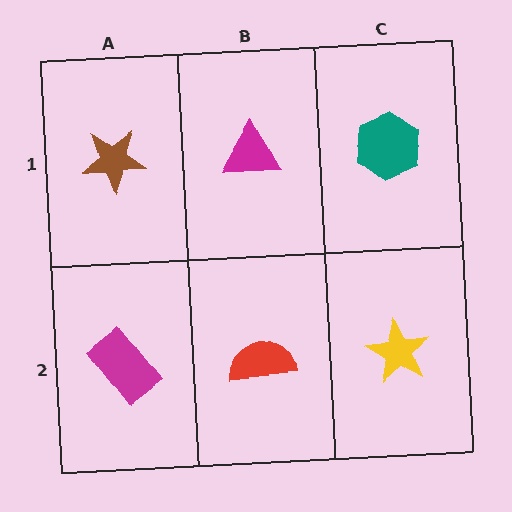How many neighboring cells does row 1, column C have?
2.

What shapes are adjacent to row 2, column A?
A brown star (row 1, column A), a red semicircle (row 2, column B).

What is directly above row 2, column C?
A teal hexagon.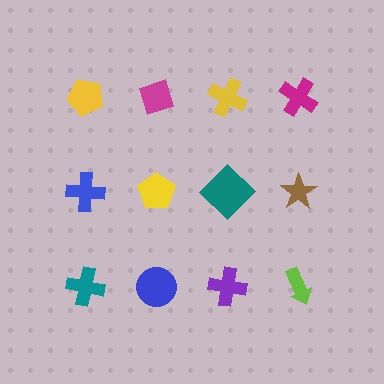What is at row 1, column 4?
A magenta cross.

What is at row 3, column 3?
A purple cross.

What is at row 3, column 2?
A blue circle.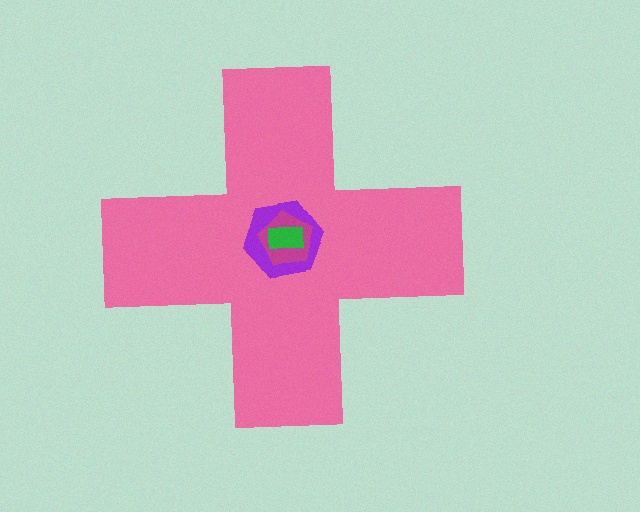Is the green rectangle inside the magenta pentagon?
Yes.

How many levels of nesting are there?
4.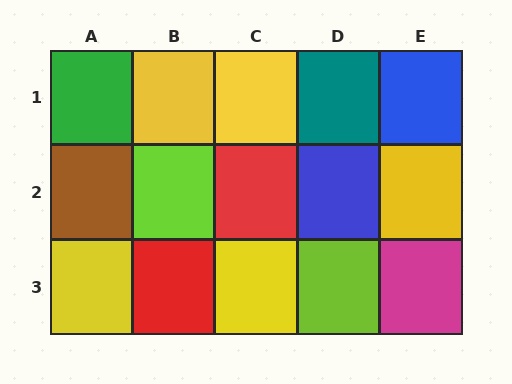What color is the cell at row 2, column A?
Brown.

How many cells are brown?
1 cell is brown.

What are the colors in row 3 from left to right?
Yellow, red, yellow, lime, magenta.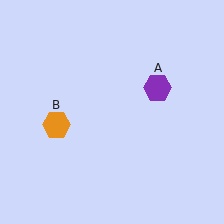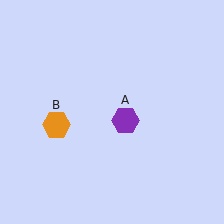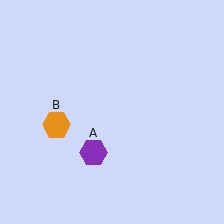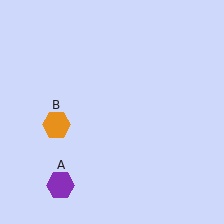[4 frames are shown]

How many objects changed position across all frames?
1 object changed position: purple hexagon (object A).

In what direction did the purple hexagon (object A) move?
The purple hexagon (object A) moved down and to the left.